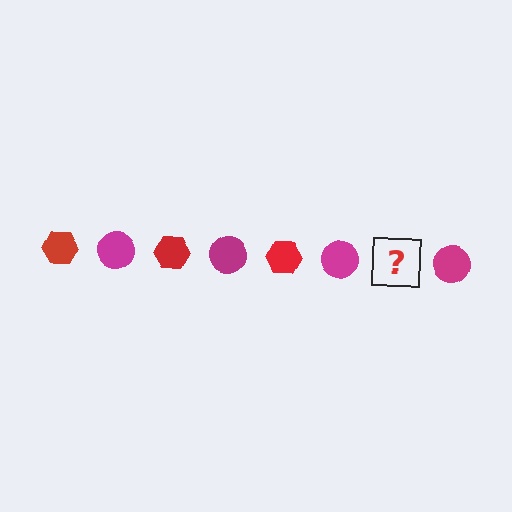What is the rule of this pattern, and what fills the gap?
The rule is that the pattern alternates between red hexagon and magenta circle. The gap should be filled with a red hexagon.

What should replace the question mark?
The question mark should be replaced with a red hexagon.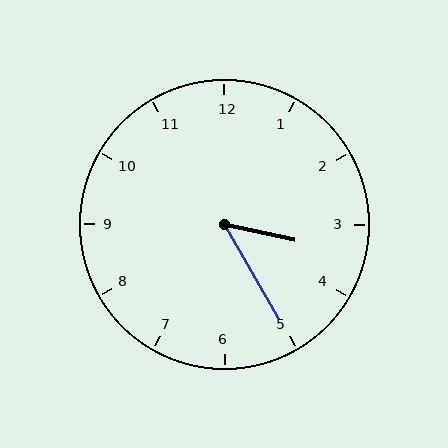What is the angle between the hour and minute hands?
Approximately 48 degrees.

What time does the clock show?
3:25.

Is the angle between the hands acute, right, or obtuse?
It is acute.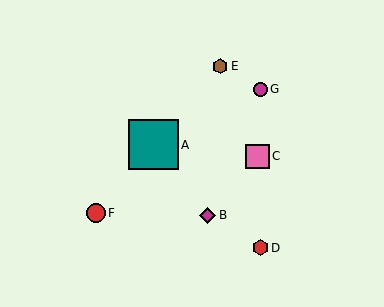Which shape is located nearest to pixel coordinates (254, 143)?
The pink square (labeled C) at (257, 156) is nearest to that location.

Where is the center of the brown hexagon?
The center of the brown hexagon is at (220, 66).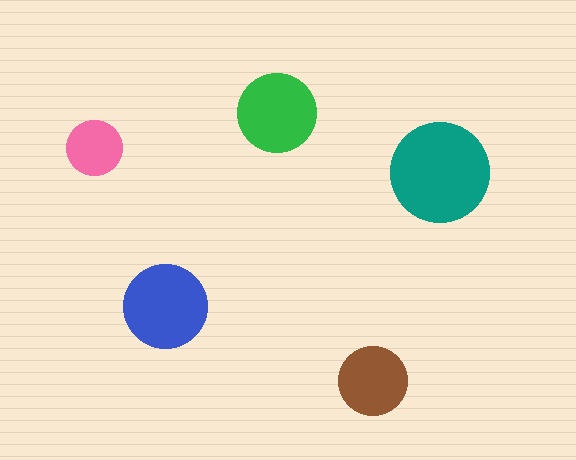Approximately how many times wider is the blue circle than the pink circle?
About 1.5 times wider.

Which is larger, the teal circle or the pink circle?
The teal one.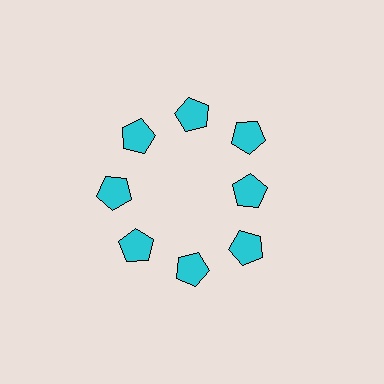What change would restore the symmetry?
The symmetry would be restored by moving it outward, back onto the ring so that all 8 pentagons sit at equal angles and equal distance from the center.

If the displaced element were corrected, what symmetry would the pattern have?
It would have 8-fold rotational symmetry — the pattern would map onto itself every 45 degrees.